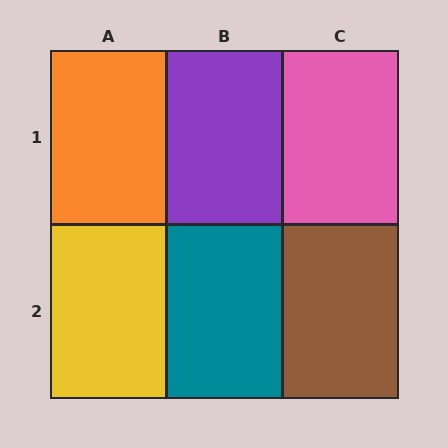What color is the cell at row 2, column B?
Teal.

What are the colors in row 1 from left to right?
Orange, purple, pink.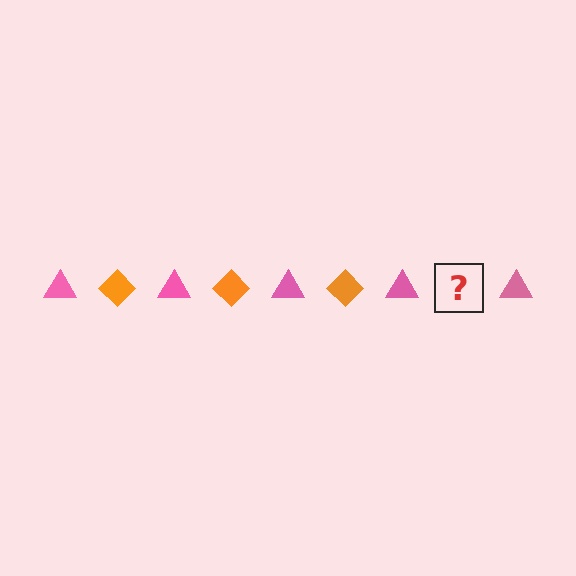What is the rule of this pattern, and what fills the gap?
The rule is that the pattern alternates between pink triangle and orange diamond. The gap should be filled with an orange diamond.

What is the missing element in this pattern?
The missing element is an orange diamond.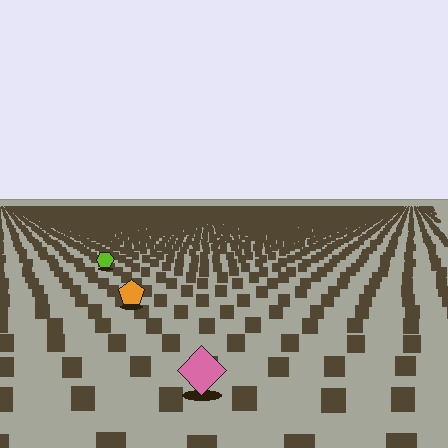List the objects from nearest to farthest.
From nearest to farthest: the pink diamond, the orange pentagon, the lime hexagon.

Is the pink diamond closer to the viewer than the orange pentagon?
Yes. The pink diamond is closer — you can tell from the texture gradient: the ground texture is coarser near it.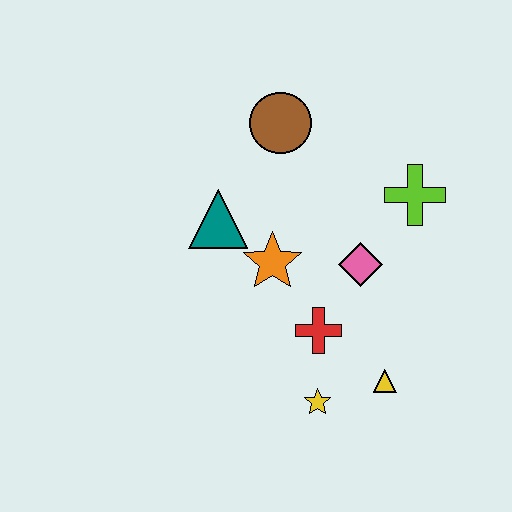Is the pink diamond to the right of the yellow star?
Yes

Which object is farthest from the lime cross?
The yellow star is farthest from the lime cross.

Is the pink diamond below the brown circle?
Yes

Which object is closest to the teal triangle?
The orange star is closest to the teal triangle.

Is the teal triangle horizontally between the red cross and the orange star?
No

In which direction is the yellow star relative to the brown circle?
The yellow star is below the brown circle.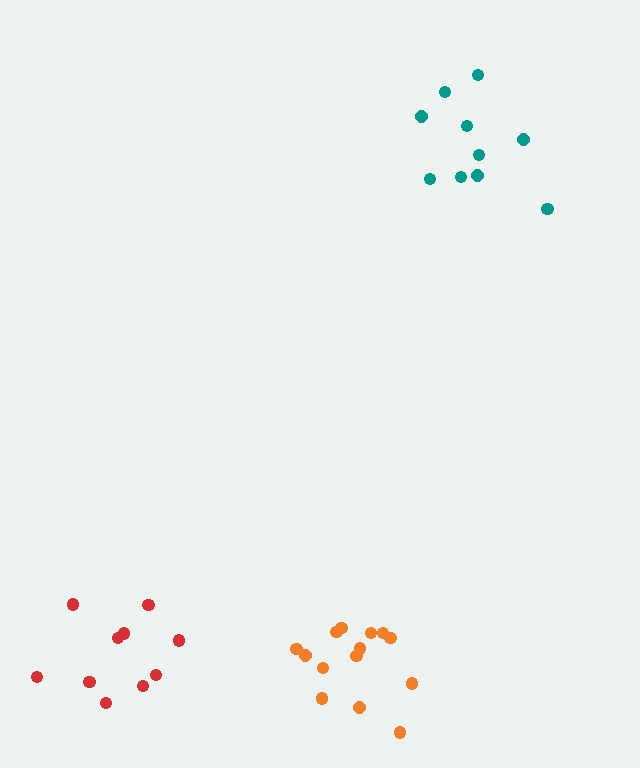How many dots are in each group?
Group 1: 10 dots, Group 2: 10 dots, Group 3: 14 dots (34 total).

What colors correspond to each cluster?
The clusters are colored: red, teal, orange.